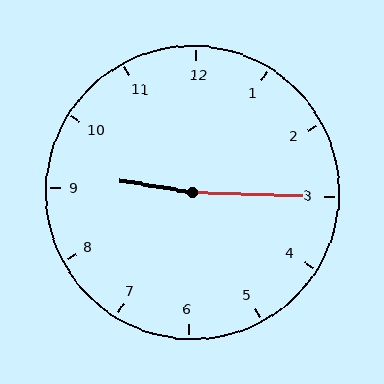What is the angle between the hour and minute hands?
Approximately 172 degrees.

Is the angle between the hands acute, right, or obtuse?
It is obtuse.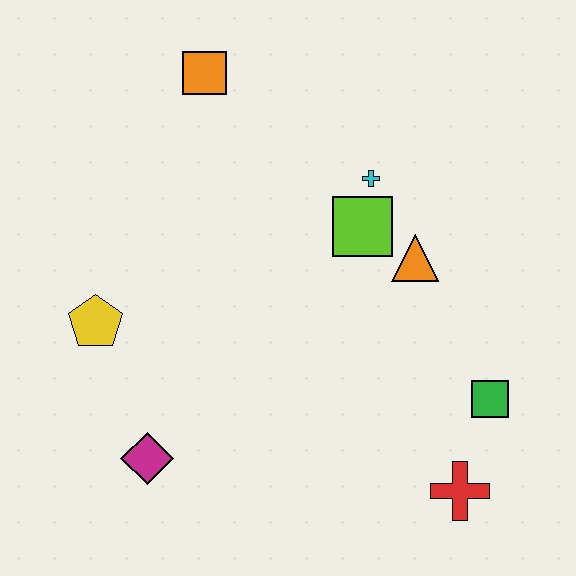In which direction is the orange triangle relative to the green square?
The orange triangle is above the green square.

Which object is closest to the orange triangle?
The lime square is closest to the orange triangle.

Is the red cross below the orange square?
Yes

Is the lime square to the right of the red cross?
No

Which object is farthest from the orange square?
The red cross is farthest from the orange square.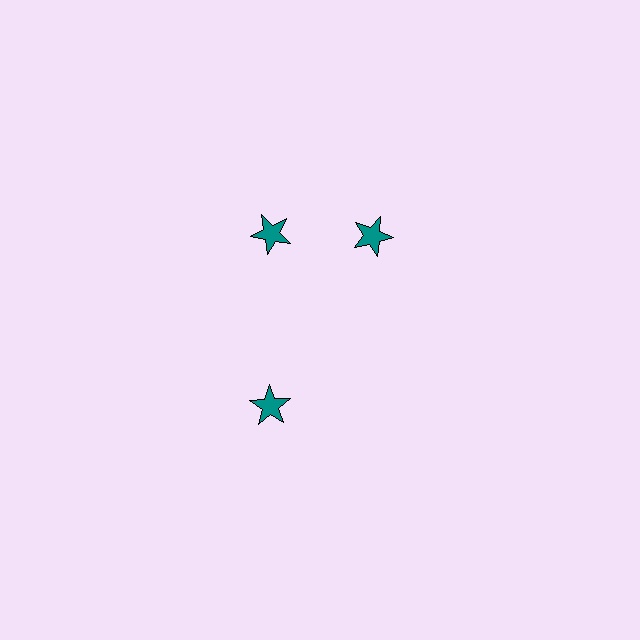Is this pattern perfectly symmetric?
No. The 3 teal stars are arranged in a ring, but one element near the 3 o'clock position is rotated out of alignment along the ring, breaking the 3-fold rotational symmetry.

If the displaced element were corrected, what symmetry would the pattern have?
It would have 3-fold rotational symmetry — the pattern would map onto itself every 120 degrees.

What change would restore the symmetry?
The symmetry would be restored by rotating it back into even spacing with its neighbors so that all 3 stars sit at equal angles and equal distance from the center.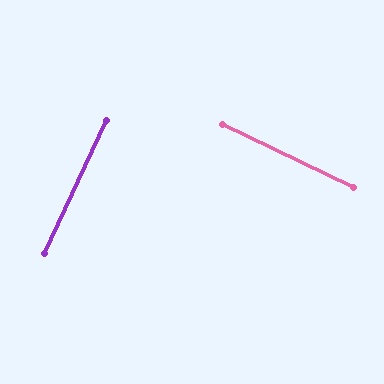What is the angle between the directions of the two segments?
Approximately 89 degrees.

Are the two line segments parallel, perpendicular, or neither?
Perpendicular — they meet at approximately 89°.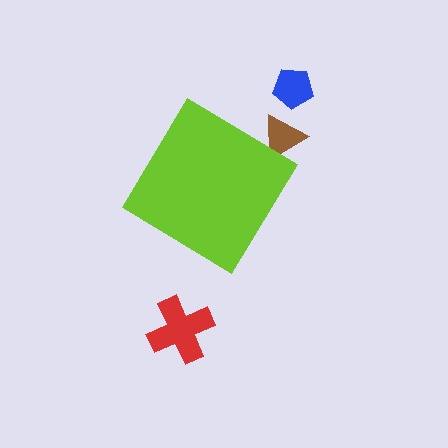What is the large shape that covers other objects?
A lime diamond.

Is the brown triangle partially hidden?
Yes, the brown triangle is partially hidden behind the lime diamond.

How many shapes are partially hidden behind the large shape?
1 shape is partially hidden.